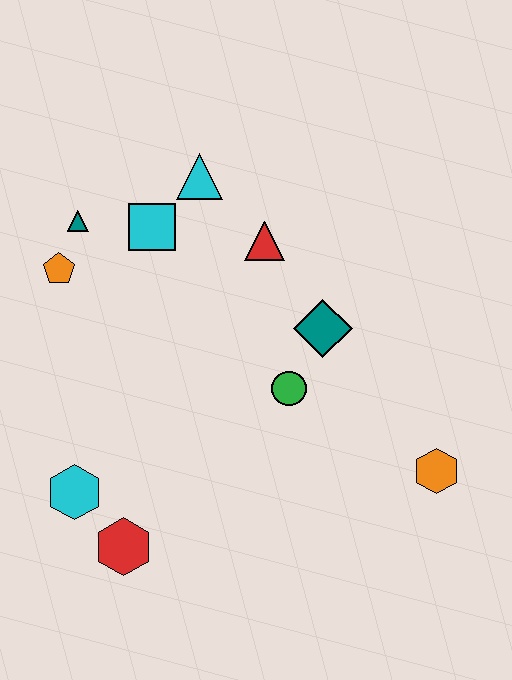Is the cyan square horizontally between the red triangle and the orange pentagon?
Yes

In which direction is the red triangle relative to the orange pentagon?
The red triangle is to the right of the orange pentagon.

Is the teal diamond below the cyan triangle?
Yes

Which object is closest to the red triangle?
The cyan triangle is closest to the red triangle.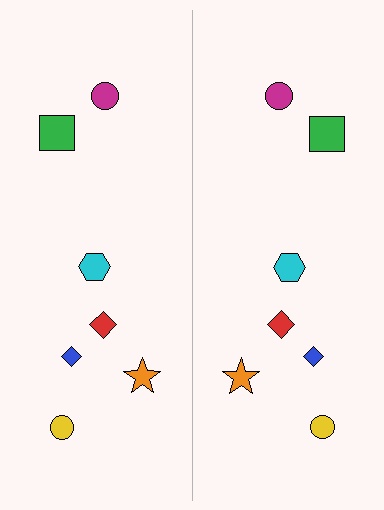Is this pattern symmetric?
Yes, this pattern has bilateral (reflection) symmetry.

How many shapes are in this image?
There are 14 shapes in this image.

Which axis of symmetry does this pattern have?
The pattern has a vertical axis of symmetry running through the center of the image.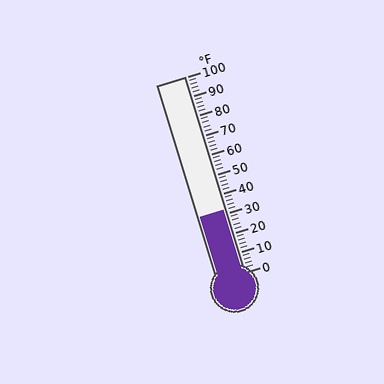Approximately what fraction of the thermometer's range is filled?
The thermometer is filled to approximately 30% of its range.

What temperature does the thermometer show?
The thermometer shows approximately 32°F.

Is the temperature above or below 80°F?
The temperature is below 80°F.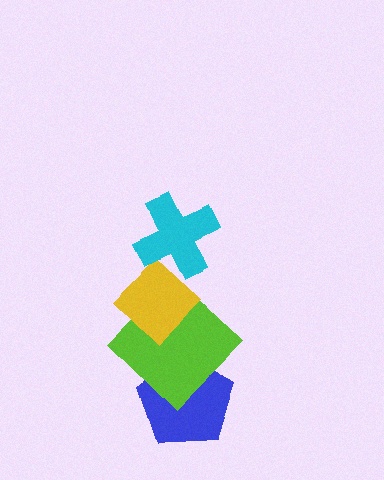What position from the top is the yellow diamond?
The yellow diamond is 2nd from the top.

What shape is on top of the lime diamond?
The yellow diamond is on top of the lime diamond.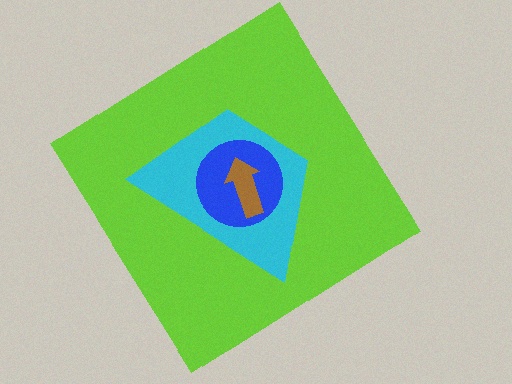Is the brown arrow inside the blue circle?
Yes.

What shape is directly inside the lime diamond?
The cyan trapezoid.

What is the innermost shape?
The brown arrow.